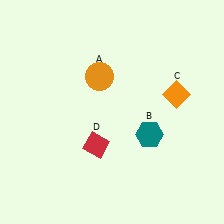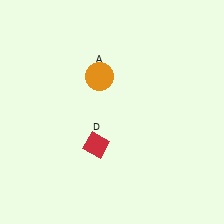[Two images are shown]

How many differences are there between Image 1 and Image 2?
There are 2 differences between the two images.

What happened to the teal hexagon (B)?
The teal hexagon (B) was removed in Image 2. It was in the bottom-right area of Image 1.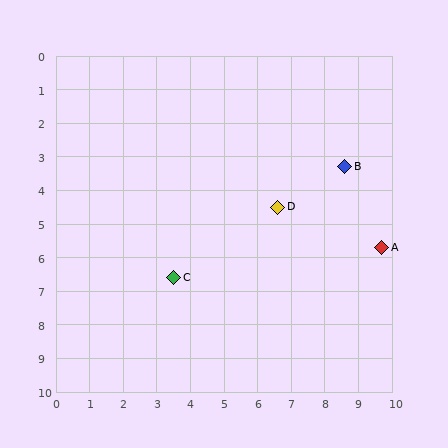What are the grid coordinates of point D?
Point D is at approximately (6.6, 4.5).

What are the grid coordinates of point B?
Point B is at approximately (8.6, 3.3).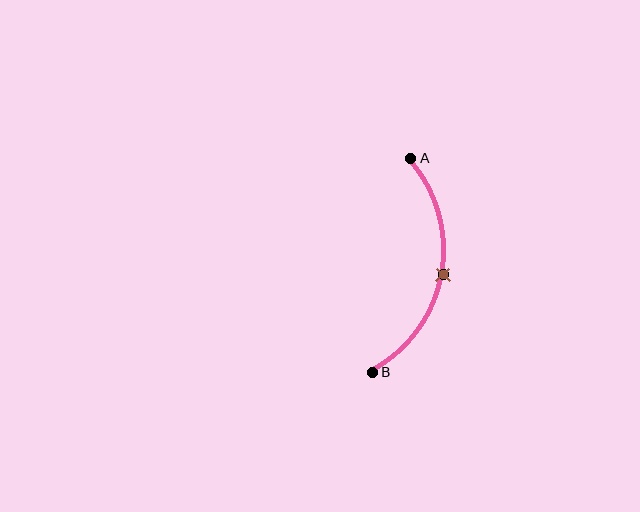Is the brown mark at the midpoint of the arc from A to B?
Yes. The brown mark lies on the arc at equal arc-length from both A and B — it is the arc midpoint.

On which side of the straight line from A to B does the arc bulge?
The arc bulges to the right of the straight line connecting A and B.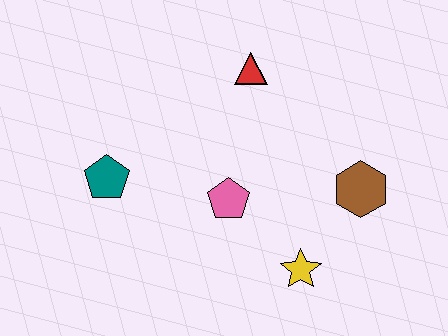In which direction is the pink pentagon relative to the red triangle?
The pink pentagon is below the red triangle.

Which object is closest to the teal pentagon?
The pink pentagon is closest to the teal pentagon.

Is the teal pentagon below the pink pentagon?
No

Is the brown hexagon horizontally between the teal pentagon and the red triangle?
No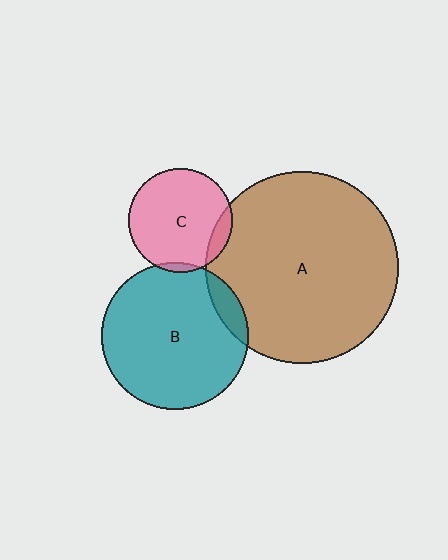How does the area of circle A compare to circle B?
Approximately 1.7 times.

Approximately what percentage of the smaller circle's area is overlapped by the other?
Approximately 10%.